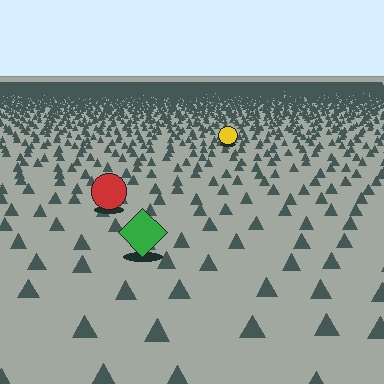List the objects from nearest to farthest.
From nearest to farthest: the green diamond, the red circle, the yellow circle.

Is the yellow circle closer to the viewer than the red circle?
No. The red circle is closer — you can tell from the texture gradient: the ground texture is coarser near it.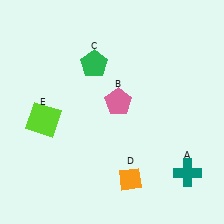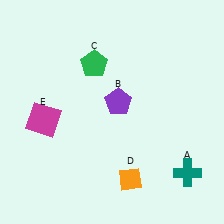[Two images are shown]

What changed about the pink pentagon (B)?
In Image 1, B is pink. In Image 2, it changed to purple.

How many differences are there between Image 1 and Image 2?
There are 2 differences between the two images.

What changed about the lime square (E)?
In Image 1, E is lime. In Image 2, it changed to magenta.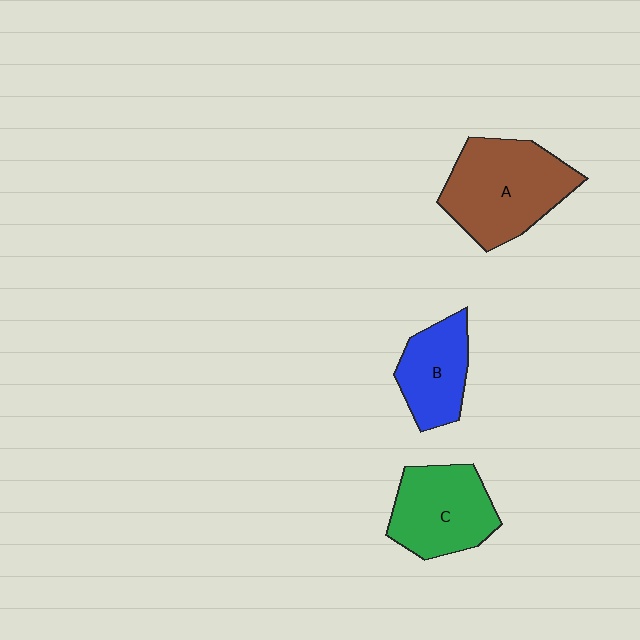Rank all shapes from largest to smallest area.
From largest to smallest: A (brown), C (green), B (blue).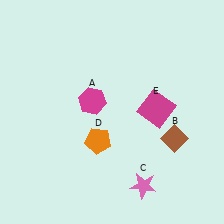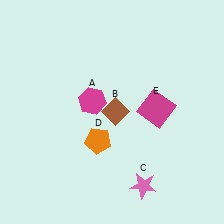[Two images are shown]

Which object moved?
The brown diamond (B) moved left.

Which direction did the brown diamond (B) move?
The brown diamond (B) moved left.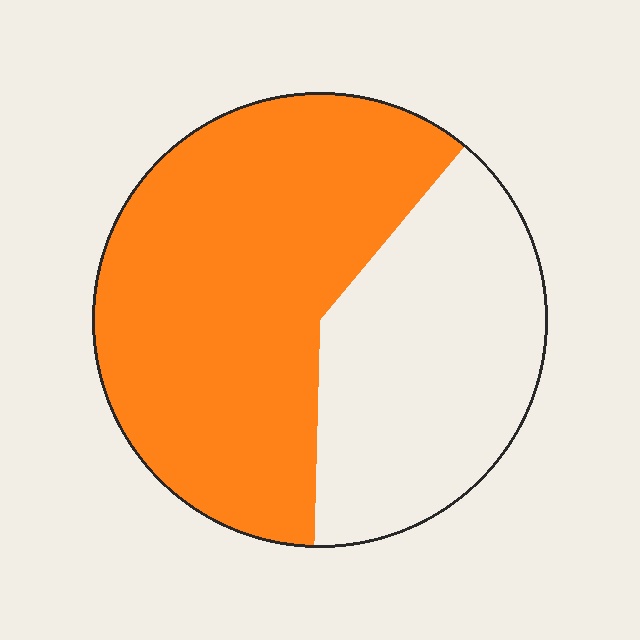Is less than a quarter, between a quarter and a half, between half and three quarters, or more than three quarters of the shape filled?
Between half and three quarters.